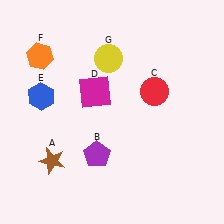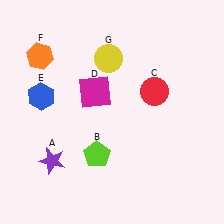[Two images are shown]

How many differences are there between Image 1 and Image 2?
There are 2 differences between the two images.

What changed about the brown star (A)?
In Image 1, A is brown. In Image 2, it changed to purple.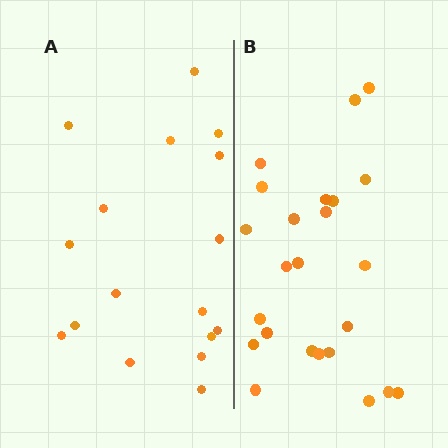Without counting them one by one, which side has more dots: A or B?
Region B (the right region) has more dots.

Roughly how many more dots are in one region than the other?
Region B has roughly 8 or so more dots than region A.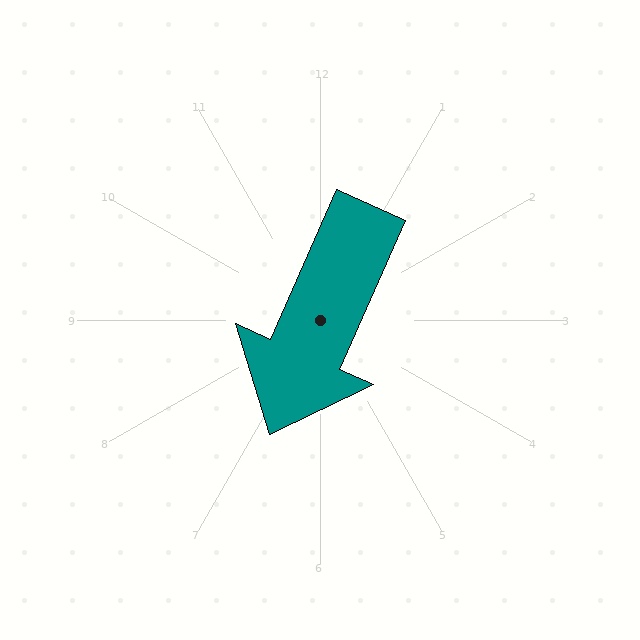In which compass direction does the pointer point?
Southwest.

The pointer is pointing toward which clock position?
Roughly 7 o'clock.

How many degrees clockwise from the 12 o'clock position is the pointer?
Approximately 204 degrees.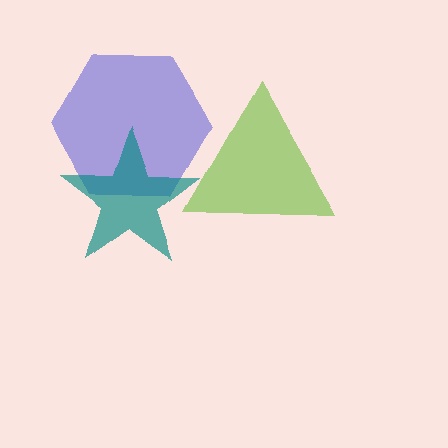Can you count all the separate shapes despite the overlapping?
Yes, there are 3 separate shapes.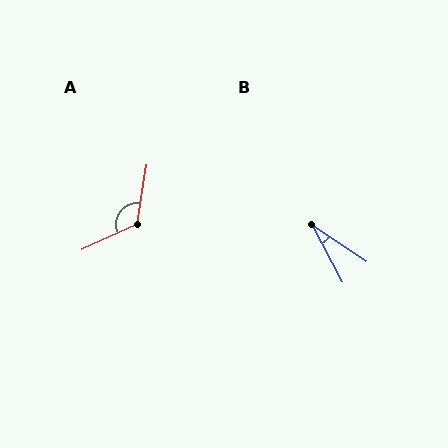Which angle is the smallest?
B, at approximately 28 degrees.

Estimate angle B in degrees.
Approximately 28 degrees.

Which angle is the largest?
A, at approximately 124 degrees.